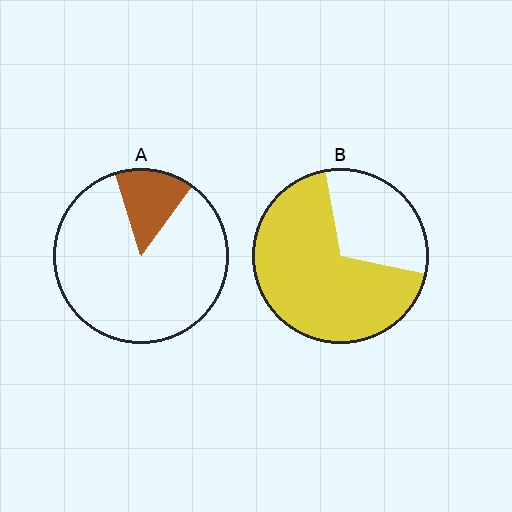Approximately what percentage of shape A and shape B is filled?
A is approximately 15% and B is approximately 70%.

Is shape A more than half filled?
No.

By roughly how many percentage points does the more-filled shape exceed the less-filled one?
By roughly 55 percentage points (B over A).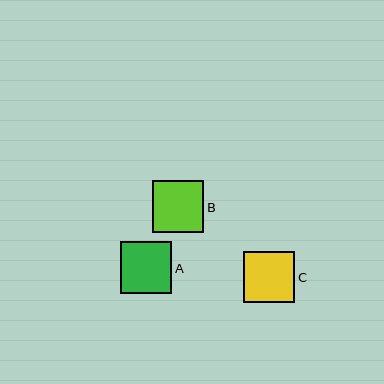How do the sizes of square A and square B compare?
Square A and square B are approximately the same size.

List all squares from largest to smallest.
From largest to smallest: A, B, C.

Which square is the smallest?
Square C is the smallest with a size of approximately 51 pixels.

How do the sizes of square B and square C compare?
Square B and square C are approximately the same size.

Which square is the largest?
Square A is the largest with a size of approximately 52 pixels.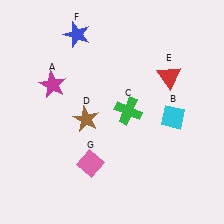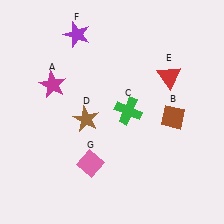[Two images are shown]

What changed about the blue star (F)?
In Image 1, F is blue. In Image 2, it changed to purple.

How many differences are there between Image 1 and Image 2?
There are 2 differences between the two images.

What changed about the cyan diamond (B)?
In Image 1, B is cyan. In Image 2, it changed to brown.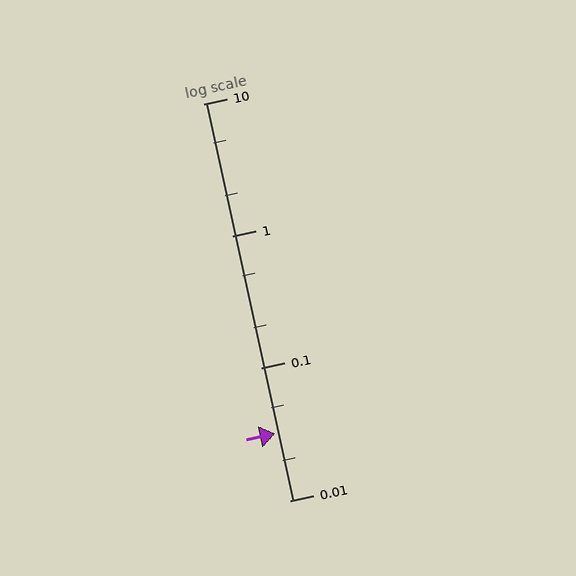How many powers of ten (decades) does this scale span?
The scale spans 3 decades, from 0.01 to 10.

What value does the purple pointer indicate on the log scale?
The pointer indicates approximately 0.032.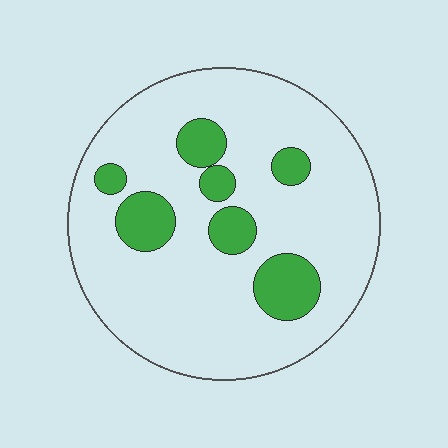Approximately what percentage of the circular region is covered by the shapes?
Approximately 15%.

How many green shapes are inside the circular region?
7.